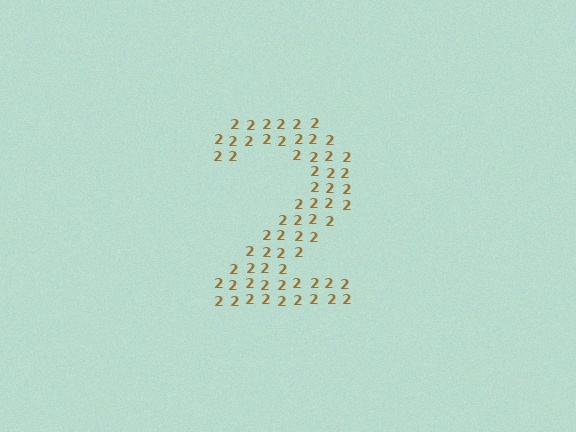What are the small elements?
The small elements are digit 2's.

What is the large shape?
The large shape is the digit 2.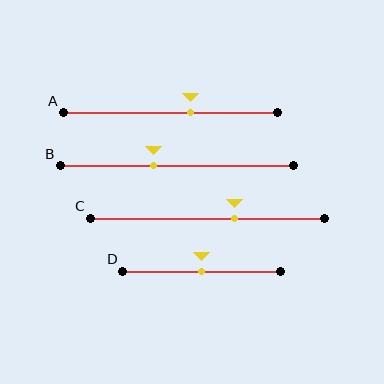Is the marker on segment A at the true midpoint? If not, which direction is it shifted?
No, the marker on segment A is shifted to the right by about 10% of the segment length.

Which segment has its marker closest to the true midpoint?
Segment D has its marker closest to the true midpoint.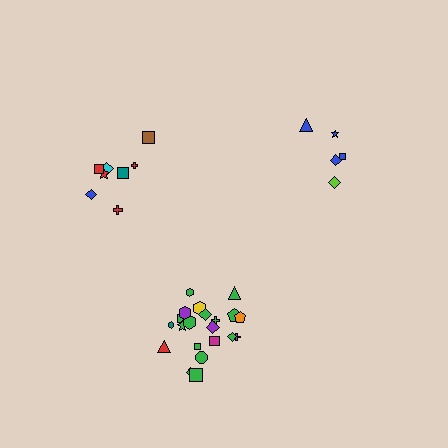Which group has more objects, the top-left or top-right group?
The top-left group.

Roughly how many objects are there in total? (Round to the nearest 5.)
Roughly 35 objects in total.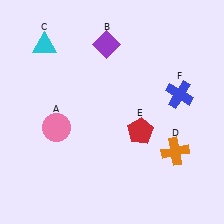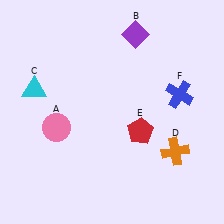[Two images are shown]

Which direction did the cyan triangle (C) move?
The cyan triangle (C) moved down.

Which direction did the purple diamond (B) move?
The purple diamond (B) moved right.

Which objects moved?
The objects that moved are: the purple diamond (B), the cyan triangle (C).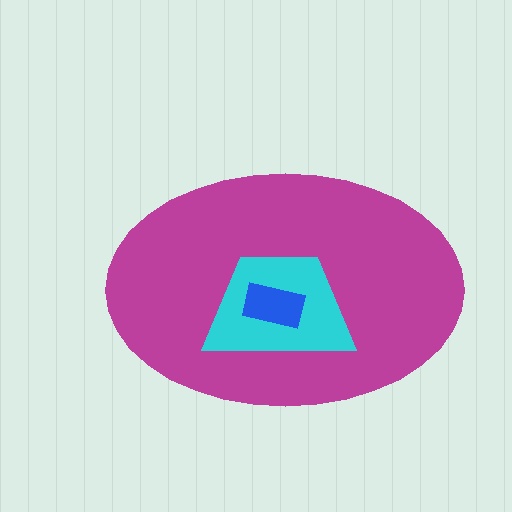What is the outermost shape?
The magenta ellipse.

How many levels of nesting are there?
3.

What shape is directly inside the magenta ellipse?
The cyan trapezoid.